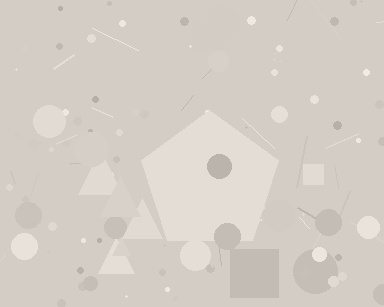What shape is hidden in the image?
A pentagon is hidden in the image.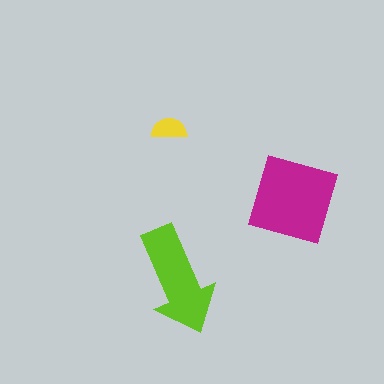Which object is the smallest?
The yellow semicircle.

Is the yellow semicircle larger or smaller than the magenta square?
Smaller.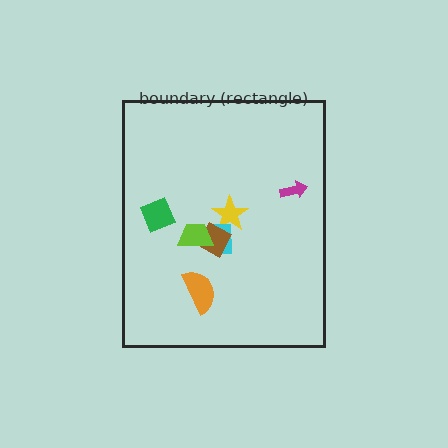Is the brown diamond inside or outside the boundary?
Inside.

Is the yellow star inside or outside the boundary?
Inside.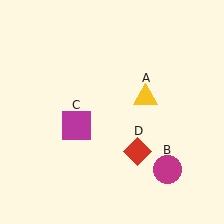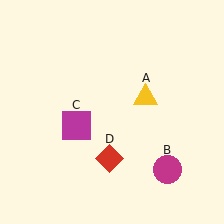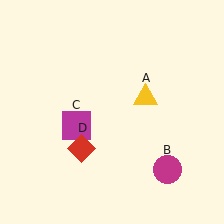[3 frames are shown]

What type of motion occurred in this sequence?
The red diamond (object D) rotated clockwise around the center of the scene.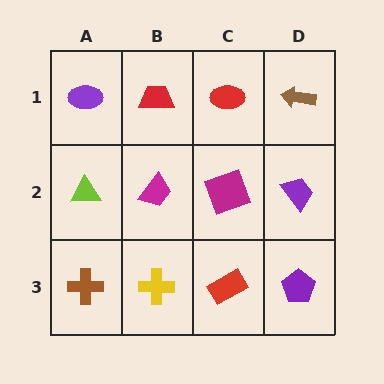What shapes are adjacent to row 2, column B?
A red trapezoid (row 1, column B), a yellow cross (row 3, column B), a lime triangle (row 2, column A), a magenta square (row 2, column C).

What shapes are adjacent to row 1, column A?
A lime triangle (row 2, column A), a red trapezoid (row 1, column B).